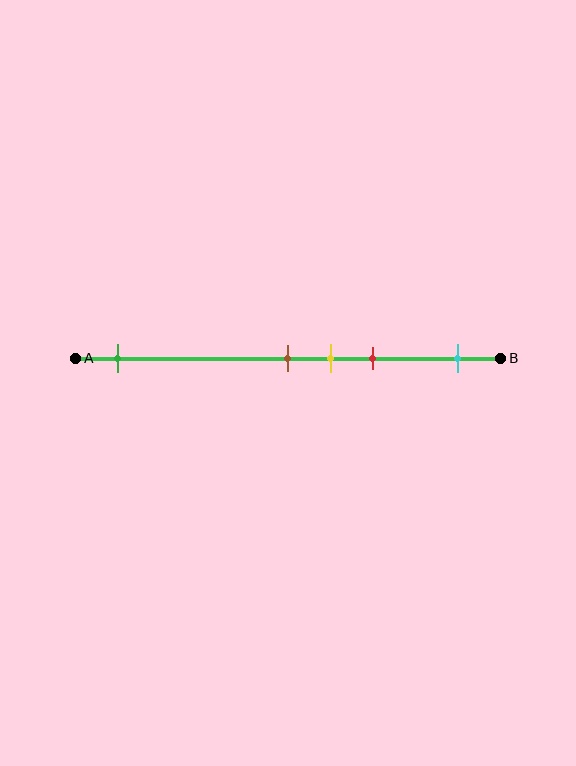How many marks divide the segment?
There are 5 marks dividing the segment.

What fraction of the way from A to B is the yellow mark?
The yellow mark is approximately 60% (0.6) of the way from A to B.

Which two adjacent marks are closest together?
The brown and yellow marks are the closest adjacent pair.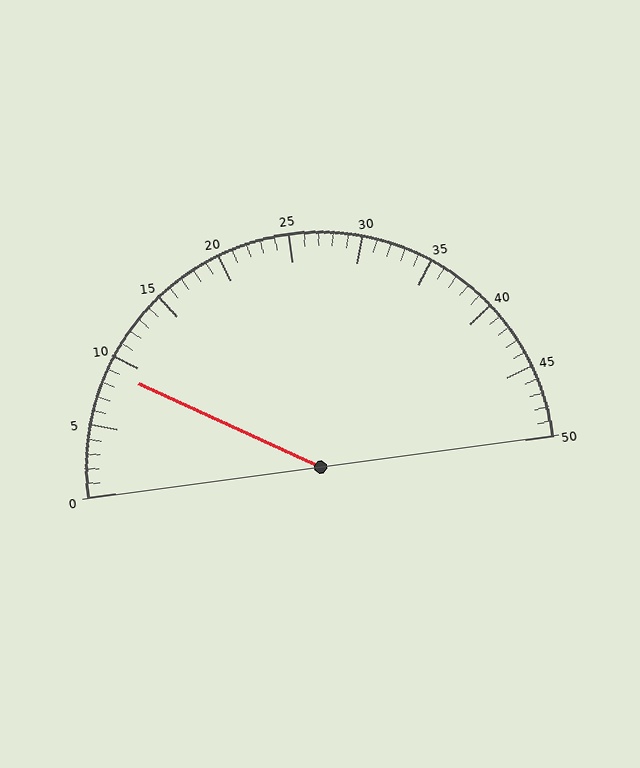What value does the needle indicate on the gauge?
The needle indicates approximately 9.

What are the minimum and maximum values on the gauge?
The gauge ranges from 0 to 50.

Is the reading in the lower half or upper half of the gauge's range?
The reading is in the lower half of the range (0 to 50).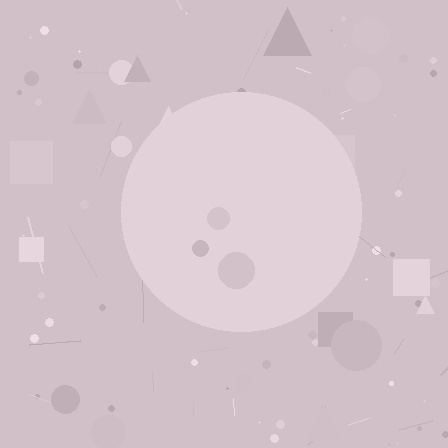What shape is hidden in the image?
A circle is hidden in the image.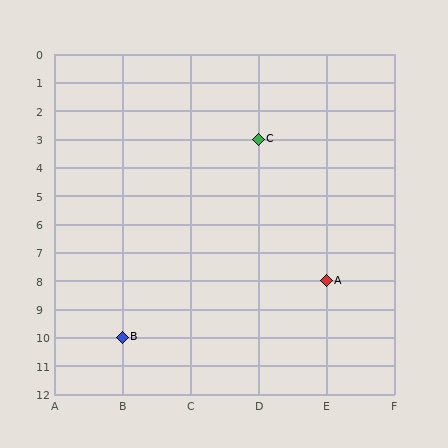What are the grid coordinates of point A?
Point A is at grid coordinates (E, 8).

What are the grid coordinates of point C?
Point C is at grid coordinates (D, 3).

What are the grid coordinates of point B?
Point B is at grid coordinates (B, 10).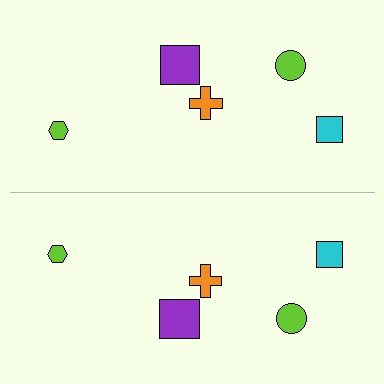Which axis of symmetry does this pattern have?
The pattern has a horizontal axis of symmetry running through the center of the image.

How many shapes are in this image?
There are 10 shapes in this image.